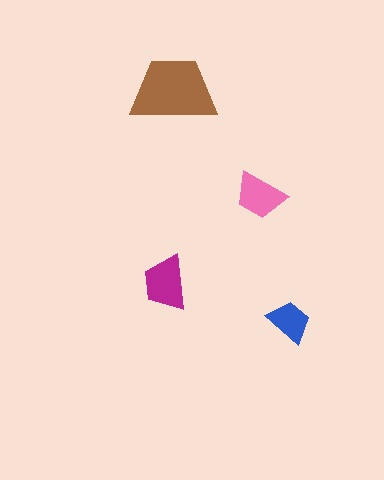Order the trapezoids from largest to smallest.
the brown one, the magenta one, the pink one, the blue one.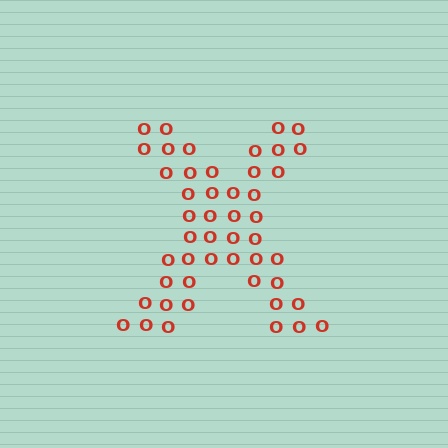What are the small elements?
The small elements are letter O's.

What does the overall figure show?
The overall figure shows the letter X.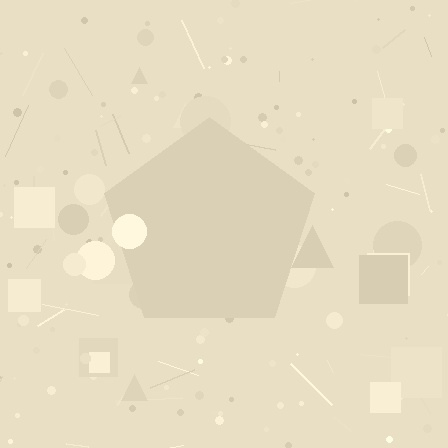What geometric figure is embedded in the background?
A pentagon is embedded in the background.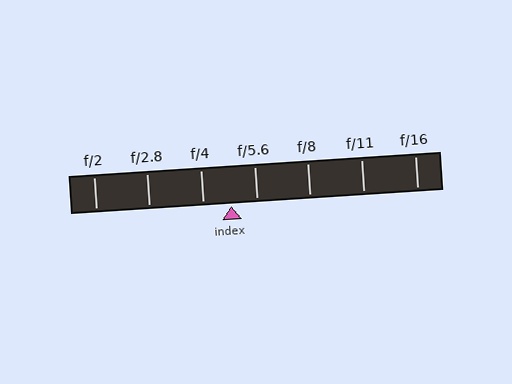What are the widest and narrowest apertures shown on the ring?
The widest aperture shown is f/2 and the narrowest is f/16.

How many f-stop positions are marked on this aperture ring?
There are 7 f-stop positions marked.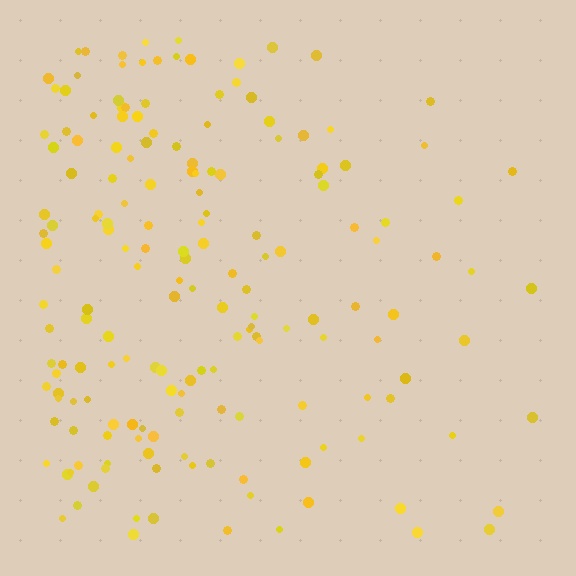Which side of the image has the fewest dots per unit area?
The right.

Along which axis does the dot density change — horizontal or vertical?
Horizontal.